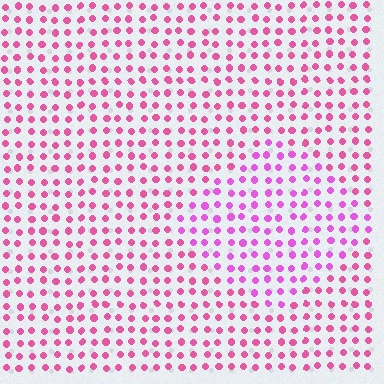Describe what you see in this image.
The image is filled with small pink elements in a uniform arrangement. A diamond-shaped region is visible where the elements are tinted to a slightly different hue, forming a subtle color boundary.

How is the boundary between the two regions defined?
The boundary is defined purely by a slight shift in hue (about 26 degrees). Spacing, size, and orientation are identical on both sides.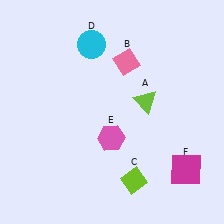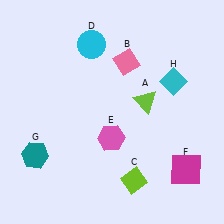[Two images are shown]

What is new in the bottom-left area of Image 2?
A teal hexagon (G) was added in the bottom-left area of Image 2.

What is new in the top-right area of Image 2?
A cyan diamond (H) was added in the top-right area of Image 2.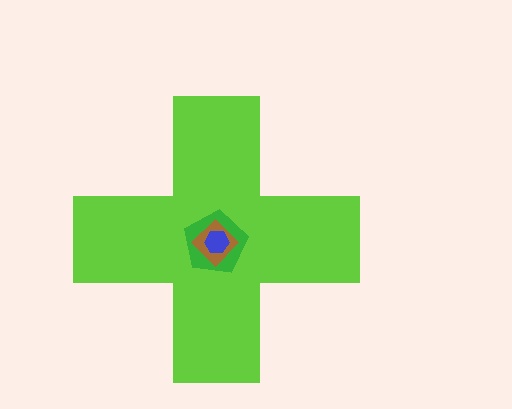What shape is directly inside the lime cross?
The green pentagon.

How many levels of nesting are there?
4.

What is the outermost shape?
The lime cross.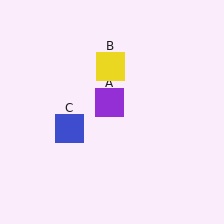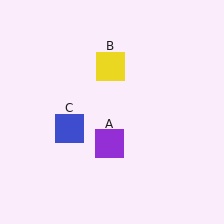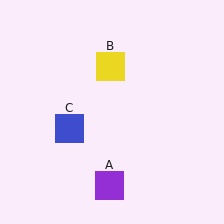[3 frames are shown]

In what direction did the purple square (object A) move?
The purple square (object A) moved down.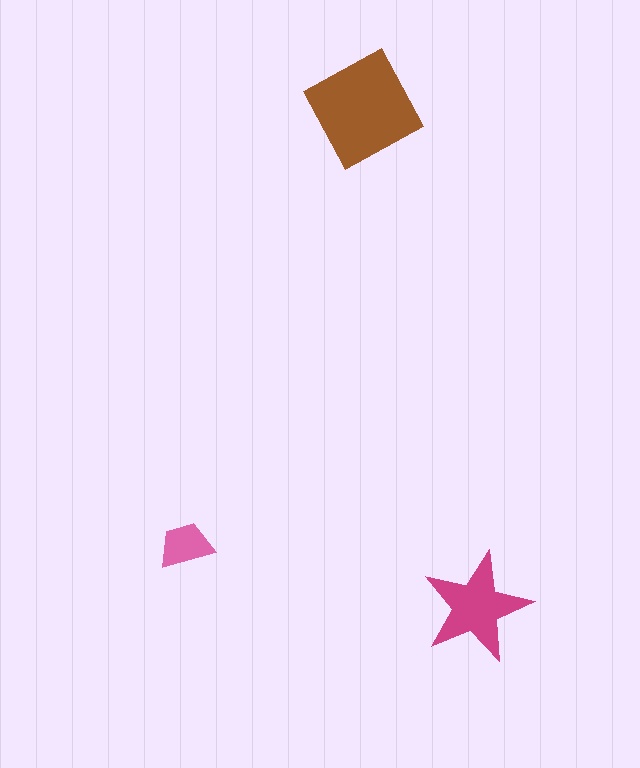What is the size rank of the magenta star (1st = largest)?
2nd.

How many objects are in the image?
There are 3 objects in the image.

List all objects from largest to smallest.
The brown diamond, the magenta star, the pink trapezoid.